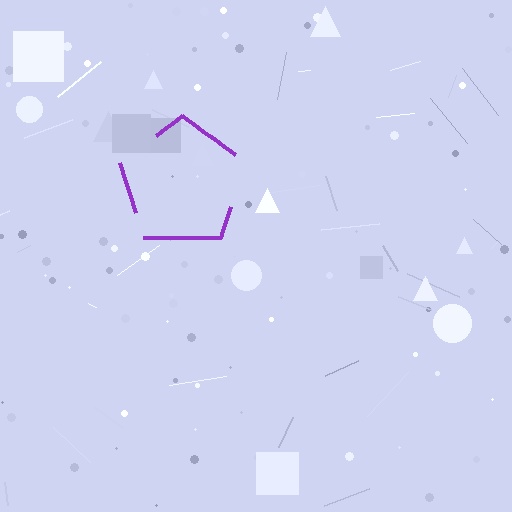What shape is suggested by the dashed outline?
The dashed outline suggests a pentagon.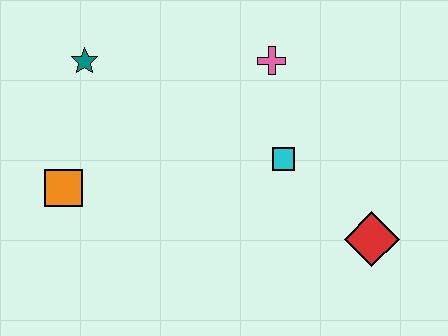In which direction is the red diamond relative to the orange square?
The red diamond is to the right of the orange square.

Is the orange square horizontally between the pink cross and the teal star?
No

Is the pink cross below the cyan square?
No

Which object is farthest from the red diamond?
The teal star is farthest from the red diamond.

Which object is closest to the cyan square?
The pink cross is closest to the cyan square.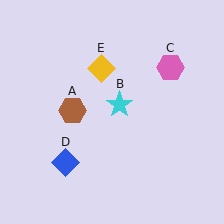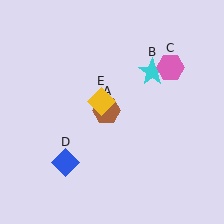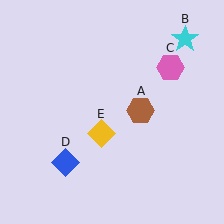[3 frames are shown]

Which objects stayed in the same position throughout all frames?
Pink hexagon (object C) and blue diamond (object D) remained stationary.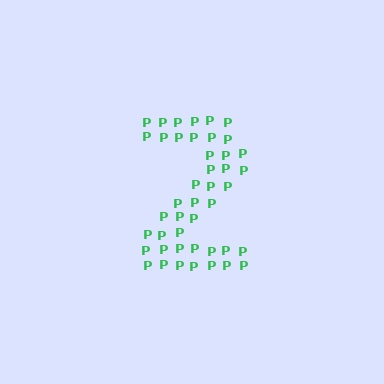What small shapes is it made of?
It is made of small letter P's.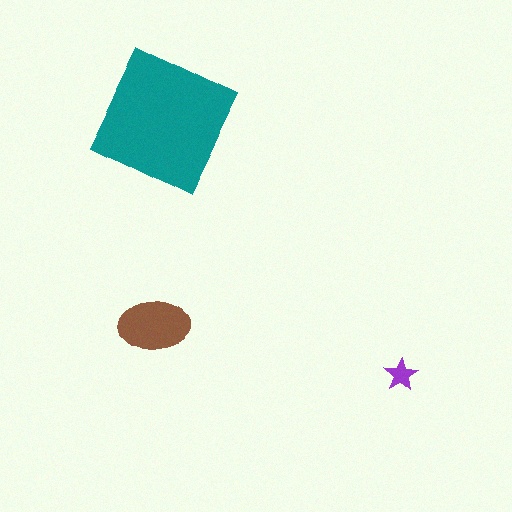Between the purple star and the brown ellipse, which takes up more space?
The brown ellipse.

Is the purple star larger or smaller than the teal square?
Smaller.